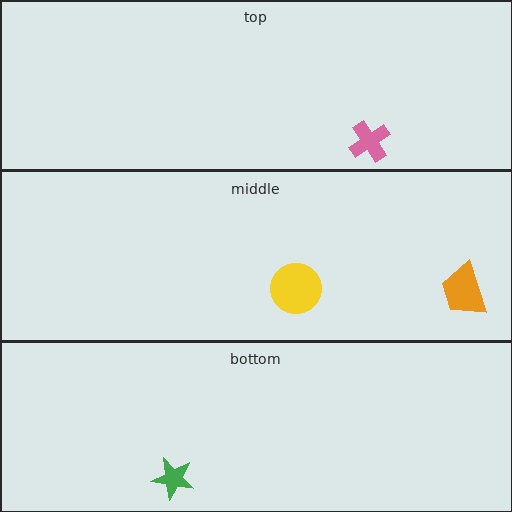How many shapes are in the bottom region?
1.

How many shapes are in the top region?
1.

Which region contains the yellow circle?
The middle region.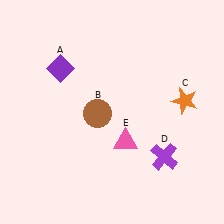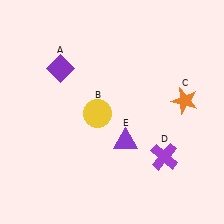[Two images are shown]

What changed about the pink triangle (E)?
In Image 1, E is pink. In Image 2, it changed to purple.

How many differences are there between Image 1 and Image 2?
There are 2 differences between the two images.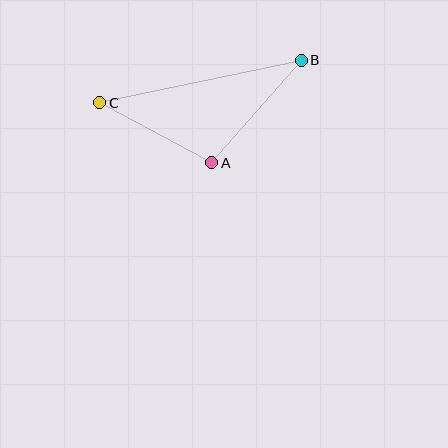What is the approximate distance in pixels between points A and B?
The distance between A and B is approximately 136 pixels.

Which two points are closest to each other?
Points A and C are closest to each other.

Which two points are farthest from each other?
Points B and C are farthest from each other.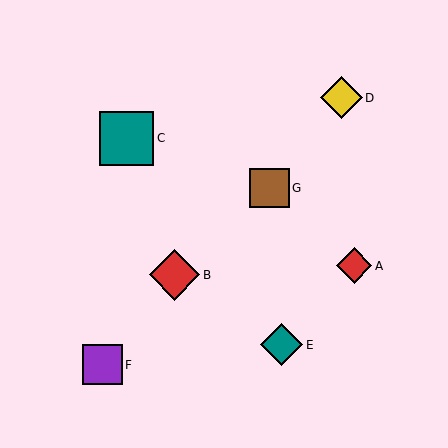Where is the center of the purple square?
The center of the purple square is at (102, 365).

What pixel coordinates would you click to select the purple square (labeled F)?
Click at (102, 365) to select the purple square F.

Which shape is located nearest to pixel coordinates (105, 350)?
The purple square (labeled F) at (102, 365) is nearest to that location.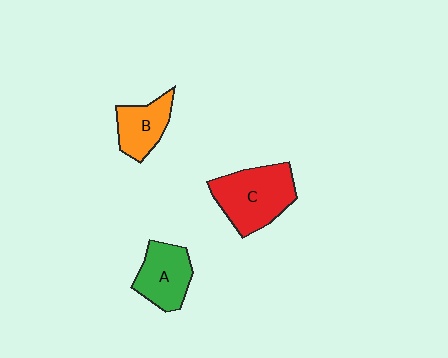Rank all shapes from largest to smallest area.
From largest to smallest: C (red), A (green), B (orange).